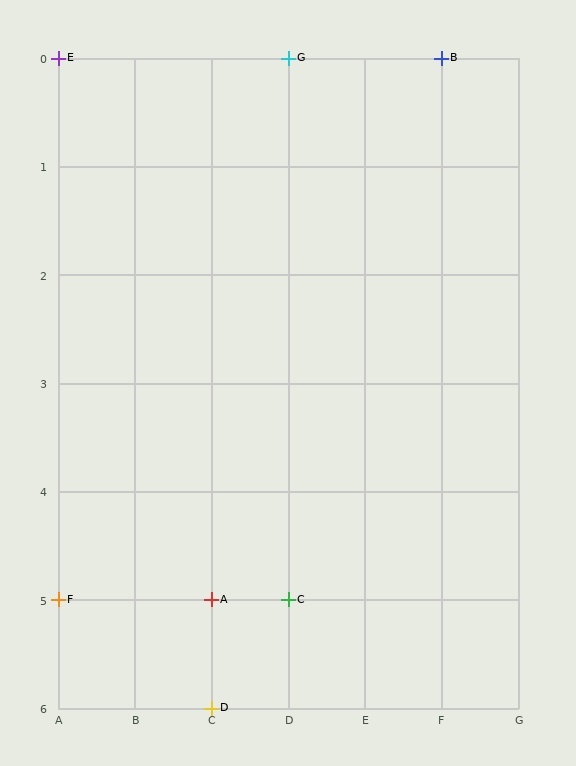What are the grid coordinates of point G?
Point G is at grid coordinates (D, 0).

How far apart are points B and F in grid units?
Points B and F are 5 columns and 5 rows apart (about 7.1 grid units diagonally).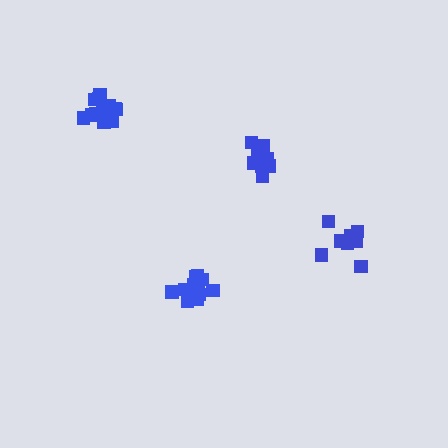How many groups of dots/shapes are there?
There are 4 groups.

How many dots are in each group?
Group 1: 13 dots, Group 2: 12 dots, Group 3: 16 dots, Group 4: 13 dots (54 total).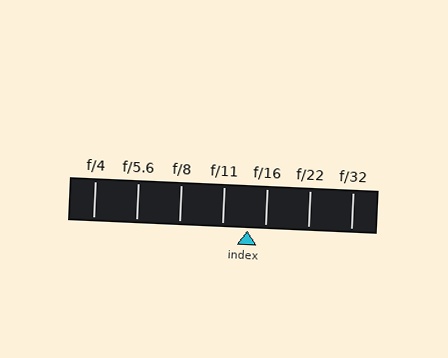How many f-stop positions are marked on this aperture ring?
There are 7 f-stop positions marked.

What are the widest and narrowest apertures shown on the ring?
The widest aperture shown is f/4 and the narrowest is f/32.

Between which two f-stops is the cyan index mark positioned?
The index mark is between f/11 and f/16.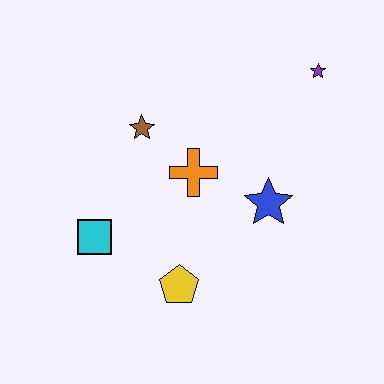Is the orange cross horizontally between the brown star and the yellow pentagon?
No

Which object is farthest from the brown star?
The purple star is farthest from the brown star.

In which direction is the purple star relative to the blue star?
The purple star is above the blue star.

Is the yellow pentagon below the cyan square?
Yes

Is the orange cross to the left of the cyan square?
No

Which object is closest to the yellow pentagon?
The cyan square is closest to the yellow pentagon.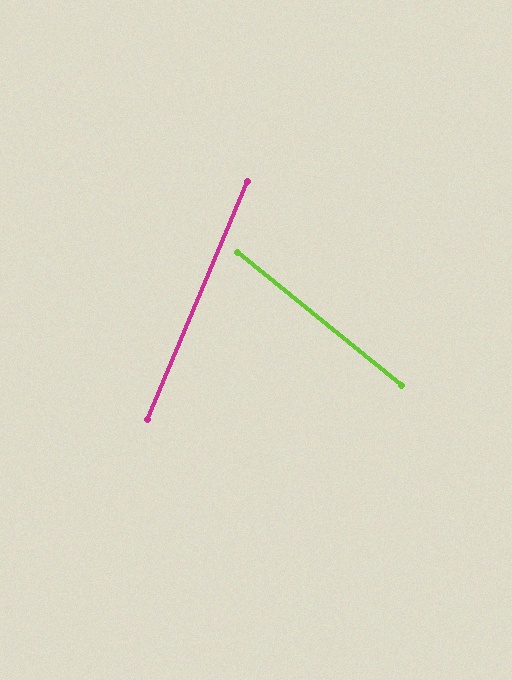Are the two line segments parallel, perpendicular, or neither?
Neither parallel nor perpendicular — they differ by about 74°.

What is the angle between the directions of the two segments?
Approximately 74 degrees.